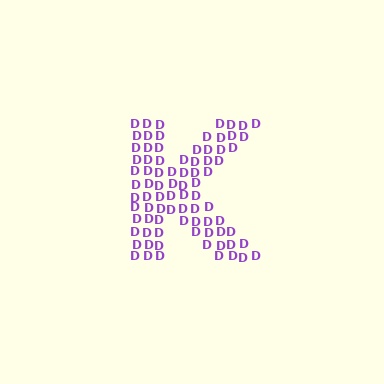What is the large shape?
The large shape is the letter K.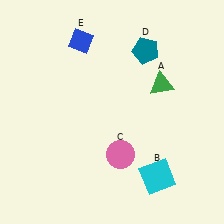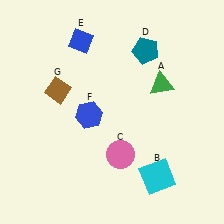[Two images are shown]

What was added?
A blue hexagon (F), a brown diamond (G) were added in Image 2.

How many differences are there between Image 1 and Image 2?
There are 2 differences between the two images.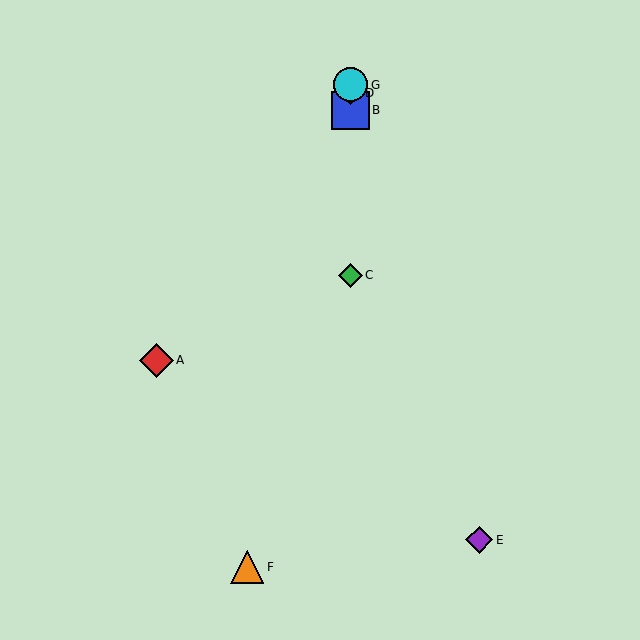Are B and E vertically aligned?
No, B is at x≈350 and E is at x≈479.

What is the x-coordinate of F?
Object F is at x≈247.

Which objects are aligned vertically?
Objects B, C, D, G are aligned vertically.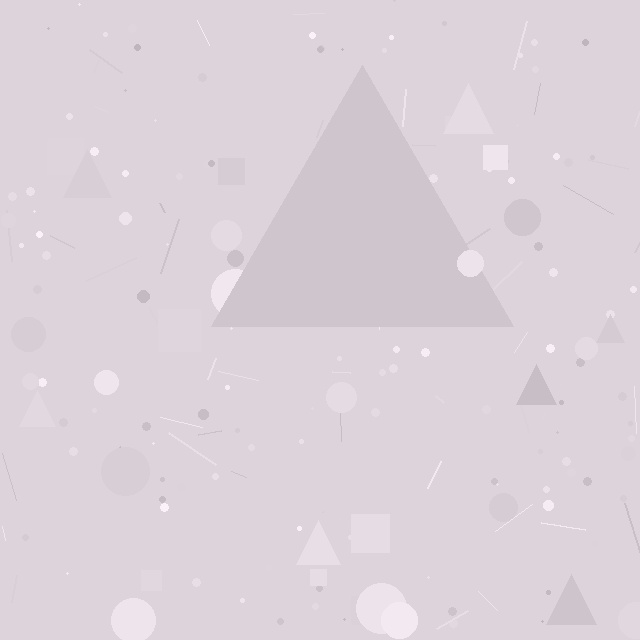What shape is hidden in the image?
A triangle is hidden in the image.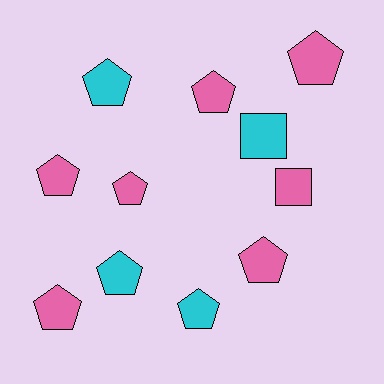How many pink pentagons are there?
There are 6 pink pentagons.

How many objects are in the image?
There are 11 objects.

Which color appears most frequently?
Pink, with 7 objects.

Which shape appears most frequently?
Pentagon, with 9 objects.